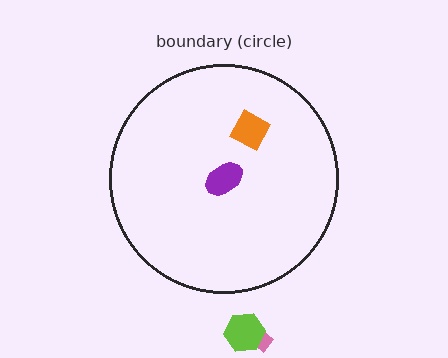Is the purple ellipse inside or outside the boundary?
Inside.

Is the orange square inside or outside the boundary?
Inside.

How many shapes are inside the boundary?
2 inside, 2 outside.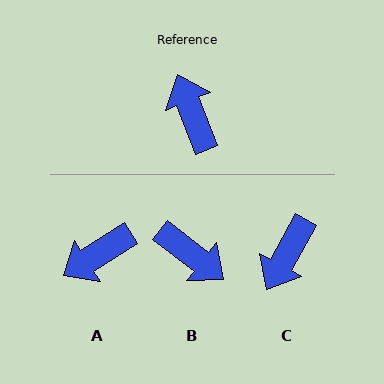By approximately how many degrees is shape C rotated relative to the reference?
Approximately 129 degrees counter-clockwise.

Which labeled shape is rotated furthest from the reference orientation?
B, about 149 degrees away.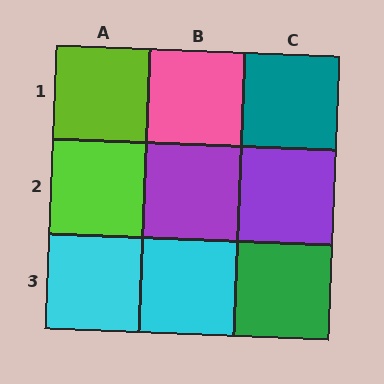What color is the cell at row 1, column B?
Pink.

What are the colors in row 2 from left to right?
Lime, purple, purple.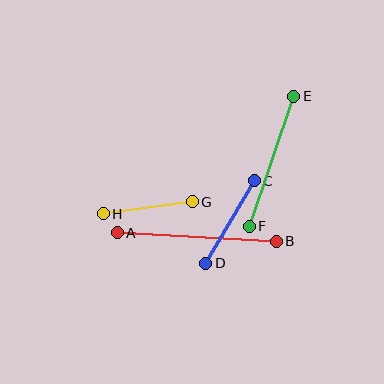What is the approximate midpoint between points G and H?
The midpoint is at approximately (148, 208) pixels.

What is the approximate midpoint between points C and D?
The midpoint is at approximately (230, 222) pixels.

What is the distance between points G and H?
The distance is approximately 90 pixels.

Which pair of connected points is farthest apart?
Points A and B are farthest apart.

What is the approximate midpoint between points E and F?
The midpoint is at approximately (271, 161) pixels.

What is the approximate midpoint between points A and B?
The midpoint is at approximately (197, 237) pixels.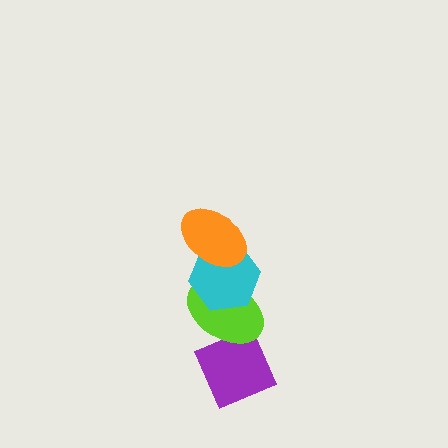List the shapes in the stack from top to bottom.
From top to bottom: the orange ellipse, the cyan hexagon, the lime ellipse, the purple diamond.